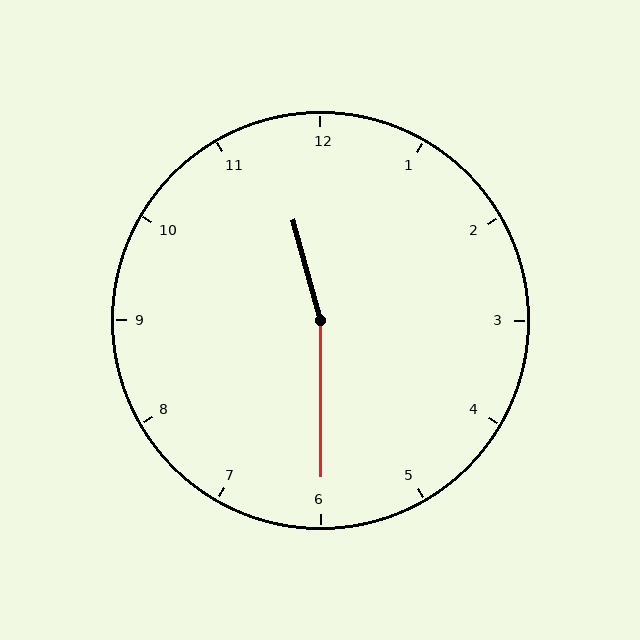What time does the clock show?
11:30.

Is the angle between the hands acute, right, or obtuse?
It is obtuse.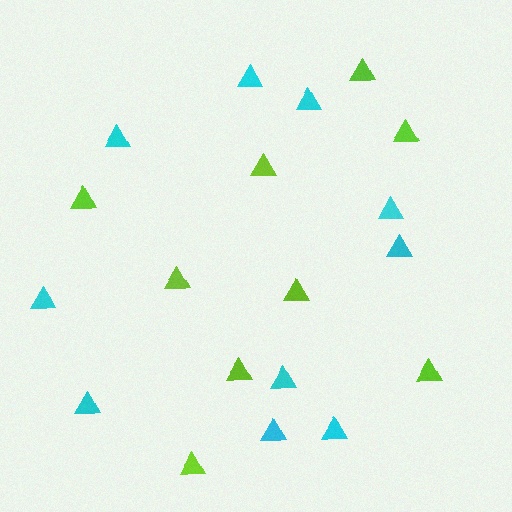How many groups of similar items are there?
There are 2 groups: one group of lime triangles (9) and one group of cyan triangles (10).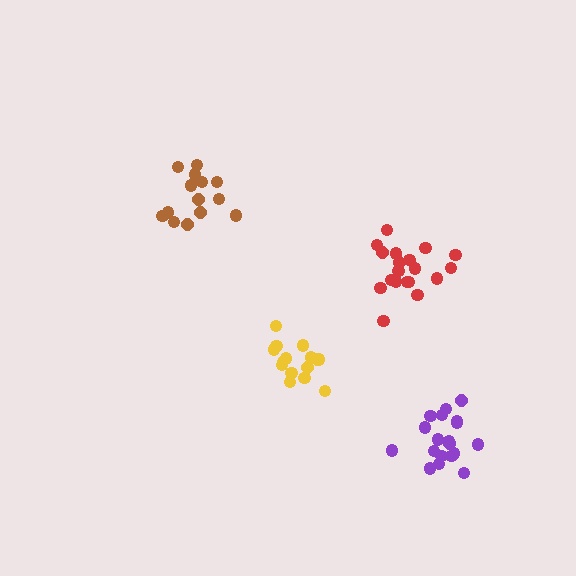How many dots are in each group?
Group 1: 14 dots, Group 2: 15 dots, Group 3: 19 dots, Group 4: 19 dots (67 total).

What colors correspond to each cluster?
The clusters are colored: brown, yellow, red, purple.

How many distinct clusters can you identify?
There are 4 distinct clusters.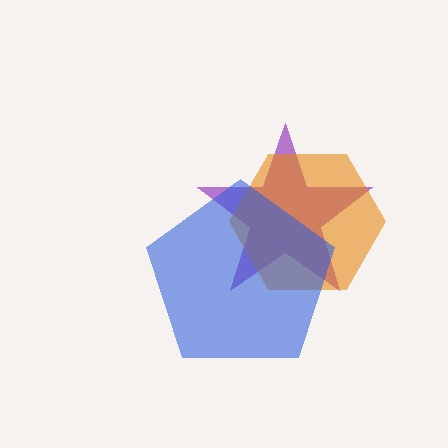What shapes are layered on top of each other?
The layered shapes are: a purple star, an orange hexagon, a blue pentagon.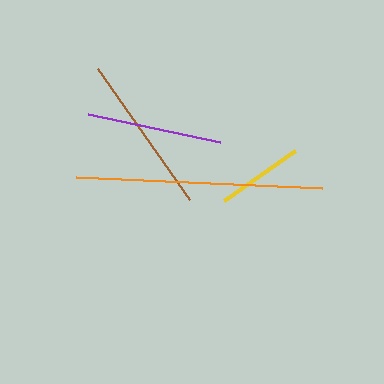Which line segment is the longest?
The orange line is the longest at approximately 246 pixels.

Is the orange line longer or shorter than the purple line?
The orange line is longer than the purple line.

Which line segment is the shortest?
The yellow line is the shortest at approximately 87 pixels.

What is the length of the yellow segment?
The yellow segment is approximately 87 pixels long.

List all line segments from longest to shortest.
From longest to shortest: orange, brown, purple, yellow.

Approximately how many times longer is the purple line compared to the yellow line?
The purple line is approximately 1.5 times the length of the yellow line.